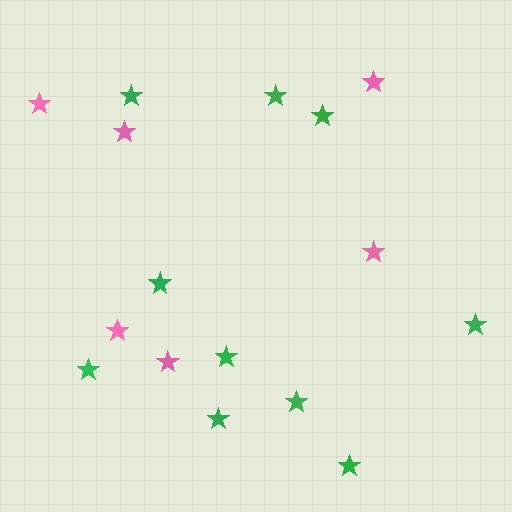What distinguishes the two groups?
There are 2 groups: one group of pink stars (6) and one group of green stars (10).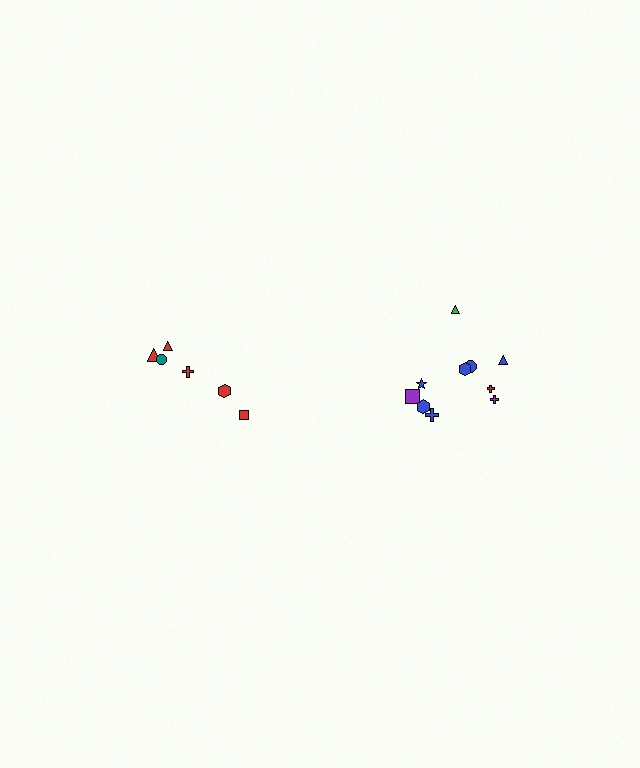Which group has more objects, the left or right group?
The right group.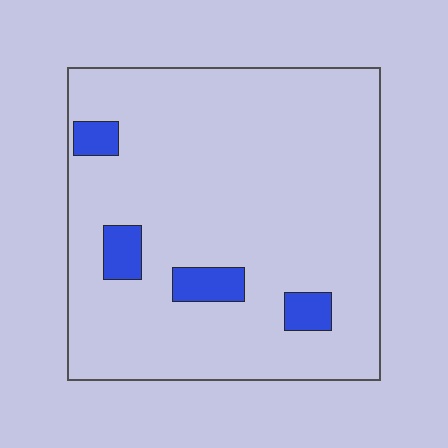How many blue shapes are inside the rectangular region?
4.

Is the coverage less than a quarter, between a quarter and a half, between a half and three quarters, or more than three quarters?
Less than a quarter.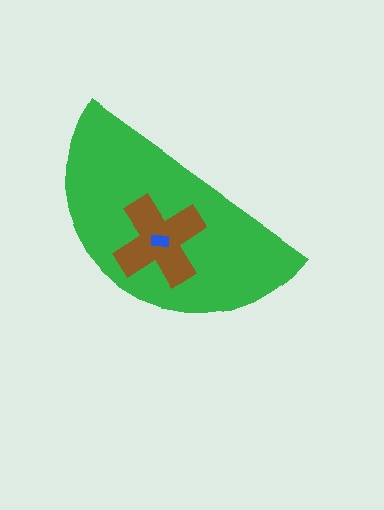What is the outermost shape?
The green semicircle.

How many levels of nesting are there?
3.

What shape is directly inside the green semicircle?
The brown cross.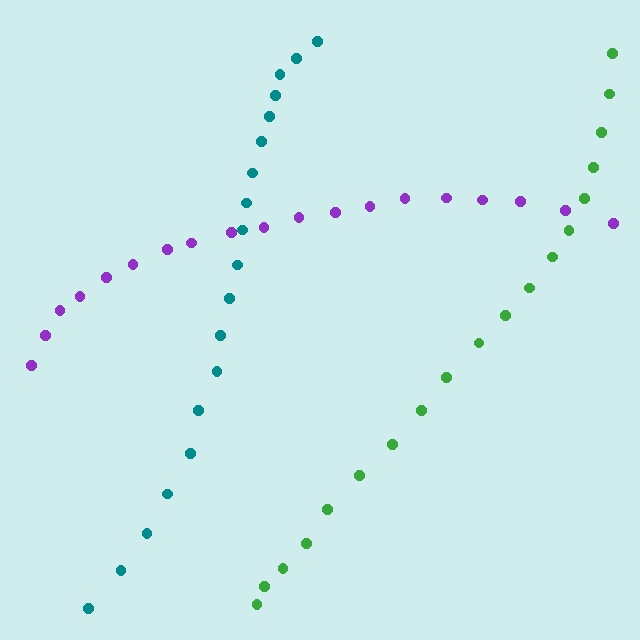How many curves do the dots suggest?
There are 3 distinct paths.